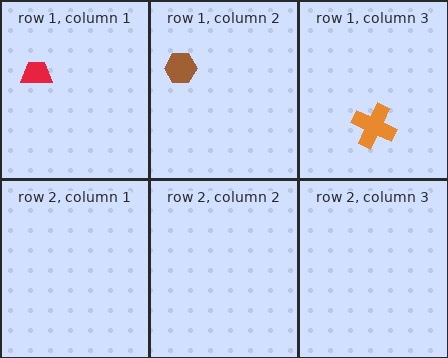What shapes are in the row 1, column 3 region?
The orange cross.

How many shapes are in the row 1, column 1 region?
1.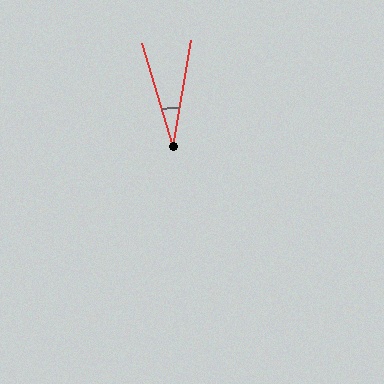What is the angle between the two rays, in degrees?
Approximately 26 degrees.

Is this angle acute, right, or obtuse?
It is acute.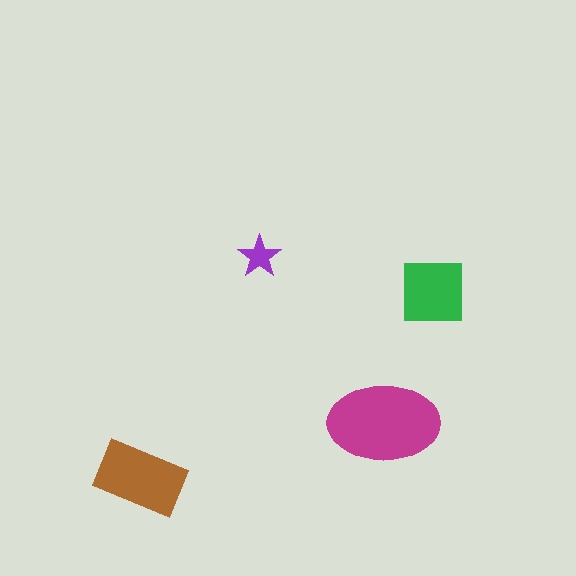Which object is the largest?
The magenta ellipse.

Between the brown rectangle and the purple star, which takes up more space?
The brown rectangle.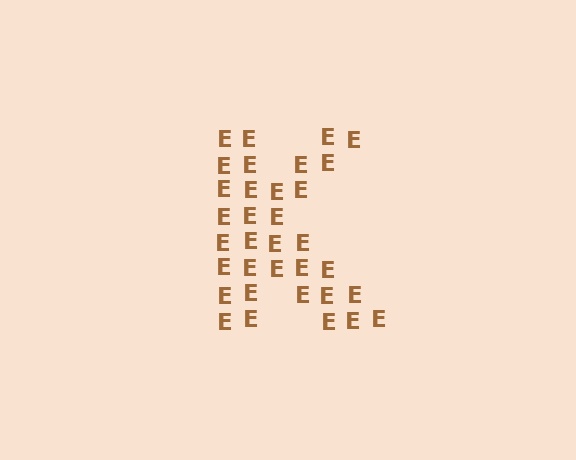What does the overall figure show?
The overall figure shows the letter K.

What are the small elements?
The small elements are letter E's.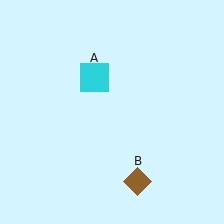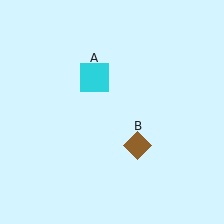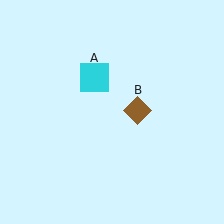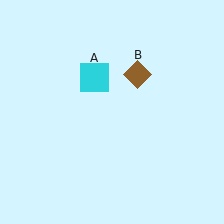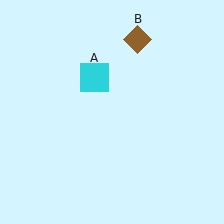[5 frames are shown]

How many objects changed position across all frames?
1 object changed position: brown diamond (object B).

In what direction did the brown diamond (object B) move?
The brown diamond (object B) moved up.